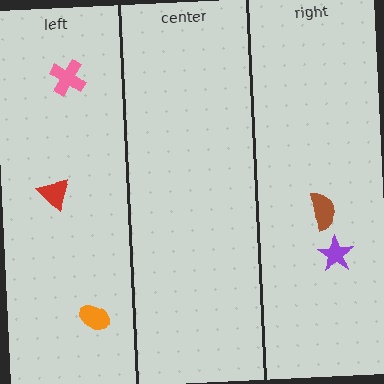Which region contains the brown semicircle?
The right region.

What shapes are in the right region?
The purple star, the brown semicircle.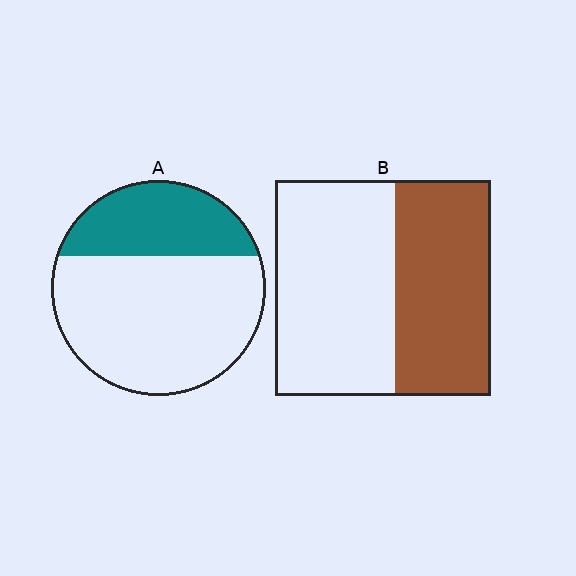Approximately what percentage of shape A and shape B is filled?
A is approximately 30% and B is approximately 45%.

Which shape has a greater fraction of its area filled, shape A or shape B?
Shape B.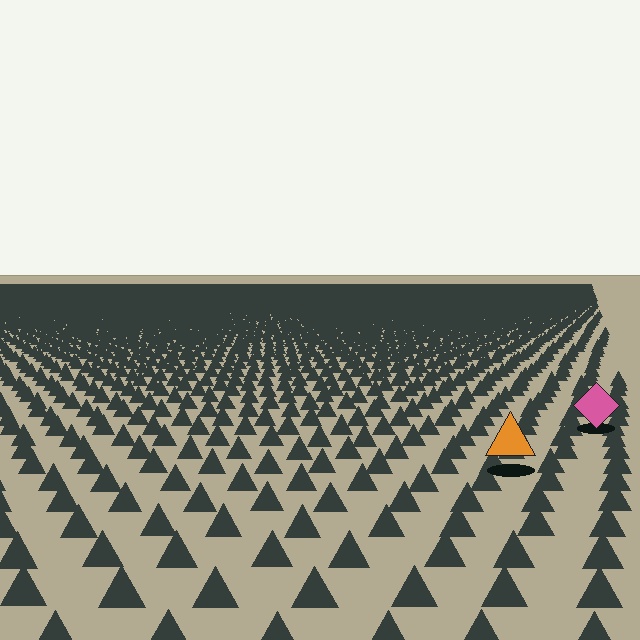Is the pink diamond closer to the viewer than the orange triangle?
No. The orange triangle is closer — you can tell from the texture gradient: the ground texture is coarser near it.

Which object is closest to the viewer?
The orange triangle is closest. The texture marks near it are larger and more spread out.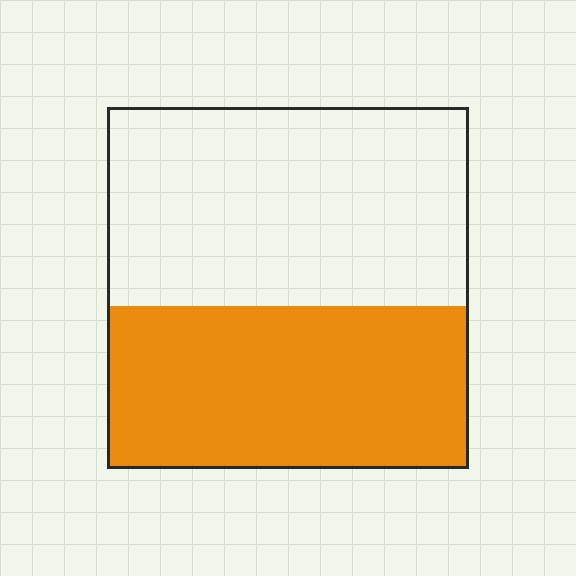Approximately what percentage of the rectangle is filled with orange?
Approximately 45%.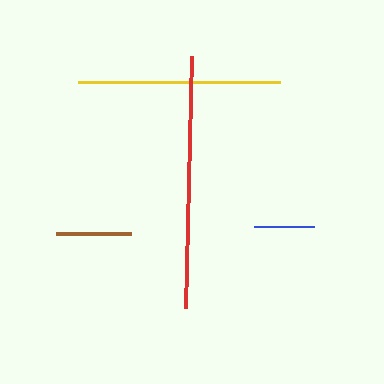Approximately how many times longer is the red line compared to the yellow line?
The red line is approximately 1.2 times the length of the yellow line.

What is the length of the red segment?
The red segment is approximately 252 pixels long.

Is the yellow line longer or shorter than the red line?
The red line is longer than the yellow line.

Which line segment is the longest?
The red line is the longest at approximately 252 pixels.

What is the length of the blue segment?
The blue segment is approximately 60 pixels long.